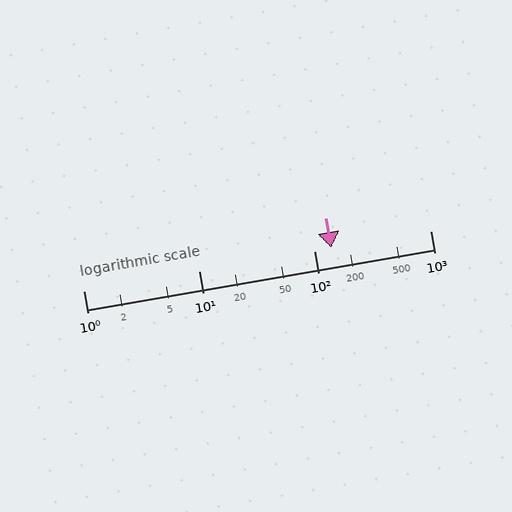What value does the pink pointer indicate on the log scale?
The pointer indicates approximately 140.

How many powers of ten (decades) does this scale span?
The scale spans 3 decades, from 1 to 1000.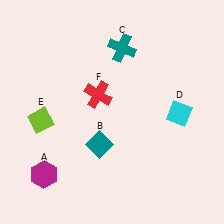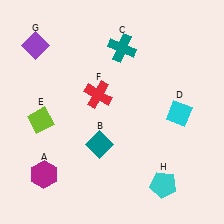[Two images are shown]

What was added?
A purple diamond (G), a cyan pentagon (H) were added in Image 2.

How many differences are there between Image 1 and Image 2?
There are 2 differences between the two images.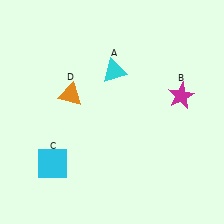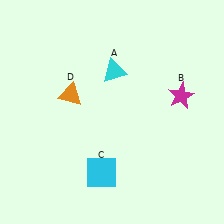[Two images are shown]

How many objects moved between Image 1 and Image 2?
1 object moved between the two images.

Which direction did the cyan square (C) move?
The cyan square (C) moved right.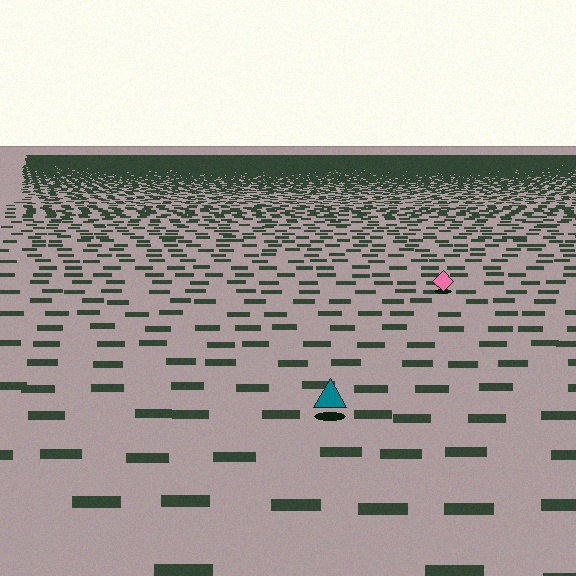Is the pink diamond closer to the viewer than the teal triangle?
No. The teal triangle is closer — you can tell from the texture gradient: the ground texture is coarser near it.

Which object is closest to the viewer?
The teal triangle is closest. The texture marks near it are larger and more spread out.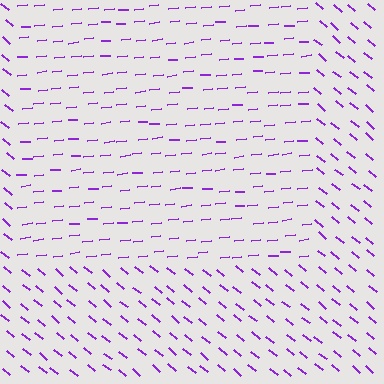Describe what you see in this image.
The image is filled with small purple line segments. A rectangle region in the image has lines oriented differently from the surrounding lines, creating a visible texture boundary.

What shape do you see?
I see a rectangle.